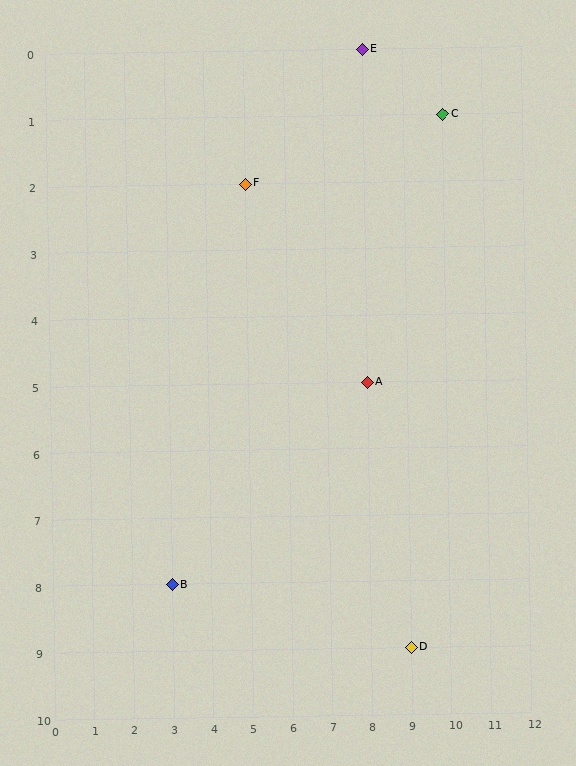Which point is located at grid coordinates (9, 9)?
Point D is at (9, 9).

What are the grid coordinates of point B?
Point B is at grid coordinates (3, 8).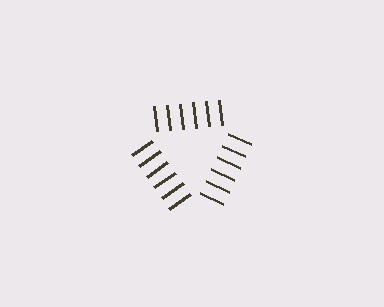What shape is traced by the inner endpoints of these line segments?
An illusory triangle — the line segments terminate on its edges but no continuous stroke is drawn.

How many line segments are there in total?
18 — 6 along each of the 3 edges.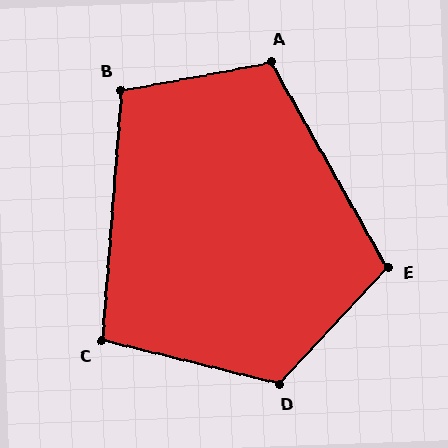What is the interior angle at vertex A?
Approximately 109 degrees (obtuse).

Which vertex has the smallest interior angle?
C, at approximately 99 degrees.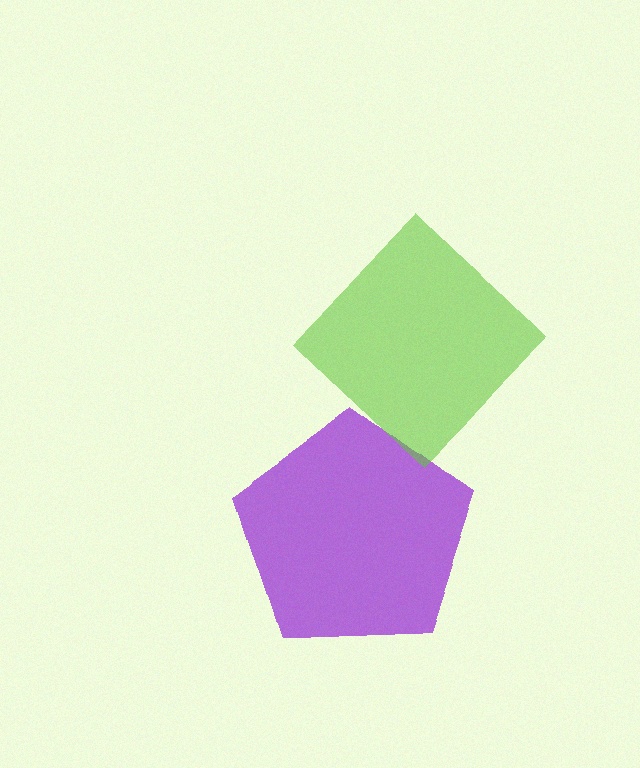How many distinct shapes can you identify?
There are 2 distinct shapes: a purple pentagon, a lime diamond.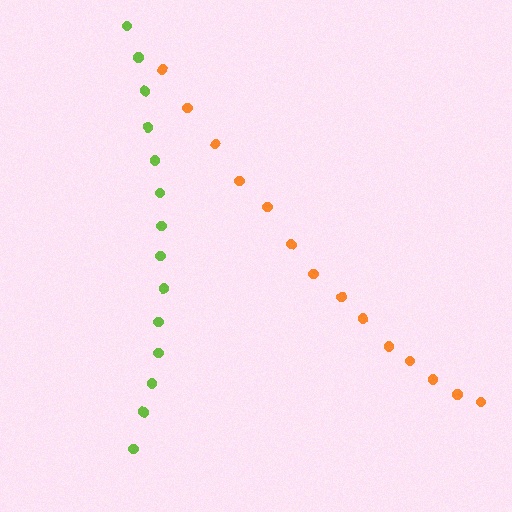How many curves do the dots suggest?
There are 2 distinct paths.